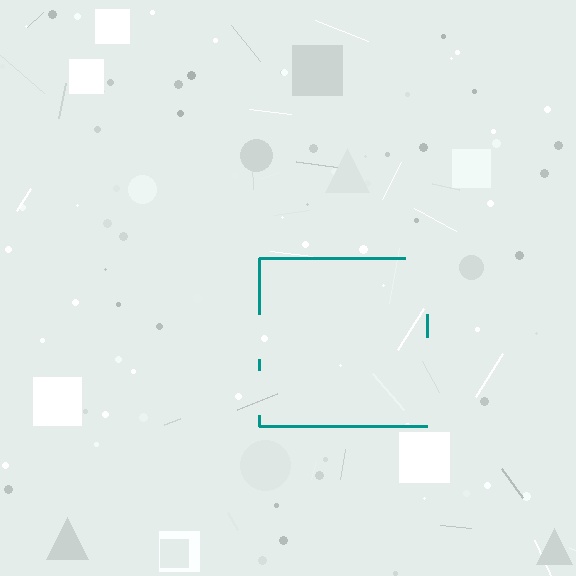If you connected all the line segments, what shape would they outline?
They would outline a square.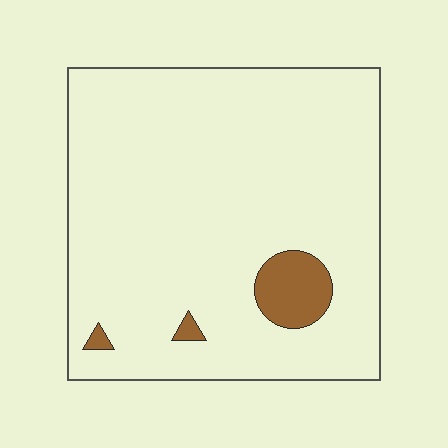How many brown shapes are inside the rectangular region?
3.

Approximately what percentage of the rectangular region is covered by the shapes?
Approximately 5%.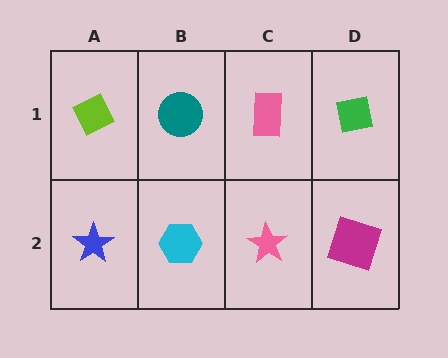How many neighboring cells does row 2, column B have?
3.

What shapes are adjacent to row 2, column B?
A teal circle (row 1, column B), a blue star (row 2, column A), a pink star (row 2, column C).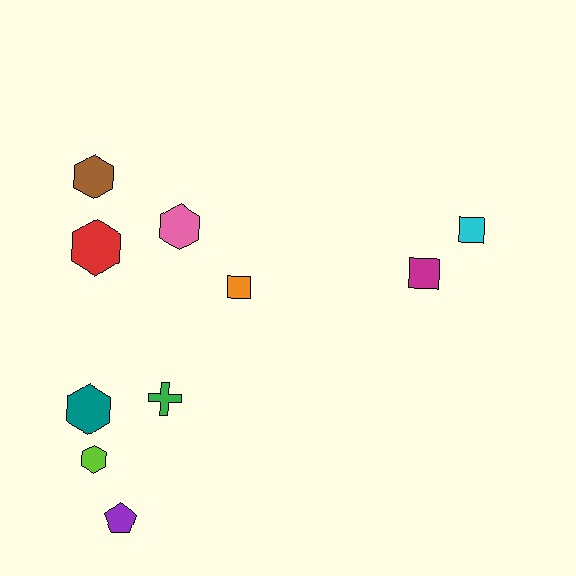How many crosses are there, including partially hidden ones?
There is 1 cross.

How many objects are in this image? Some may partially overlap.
There are 10 objects.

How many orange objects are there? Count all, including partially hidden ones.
There is 1 orange object.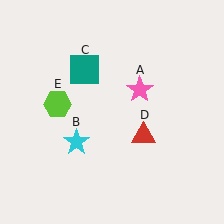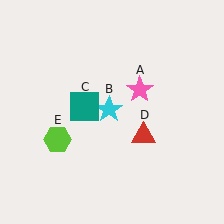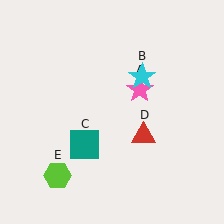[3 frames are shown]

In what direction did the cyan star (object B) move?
The cyan star (object B) moved up and to the right.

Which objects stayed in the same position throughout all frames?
Pink star (object A) and red triangle (object D) remained stationary.